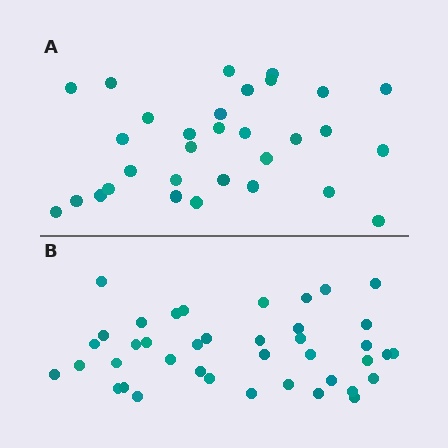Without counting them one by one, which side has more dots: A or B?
Region B (the bottom region) has more dots.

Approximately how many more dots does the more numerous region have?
Region B has roughly 8 or so more dots than region A.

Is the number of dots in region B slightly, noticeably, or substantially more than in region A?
Region B has noticeably more, but not dramatically so. The ratio is roughly 1.3 to 1.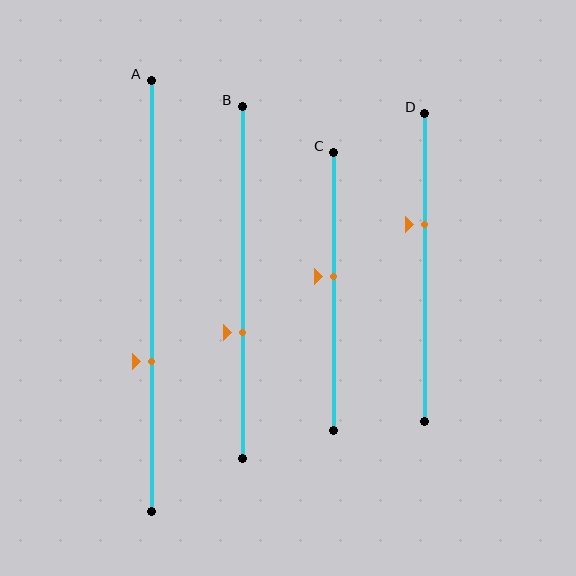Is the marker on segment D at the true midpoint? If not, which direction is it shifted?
No, the marker on segment D is shifted upward by about 14% of the segment length.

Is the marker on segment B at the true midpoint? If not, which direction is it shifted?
No, the marker on segment B is shifted downward by about 14% of the segment length.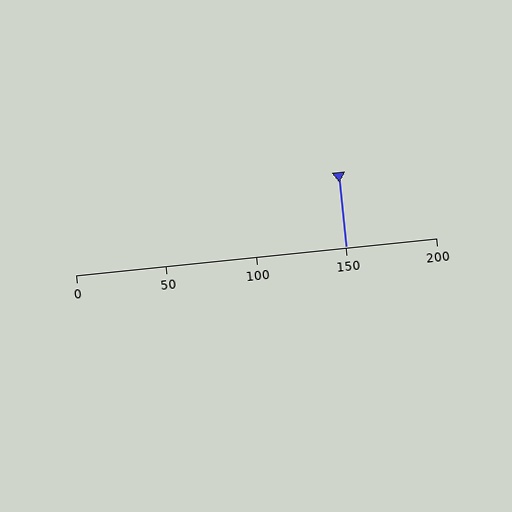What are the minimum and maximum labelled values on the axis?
The axis runs from 0 to 200.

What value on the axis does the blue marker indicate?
The marker indicates approximately 150.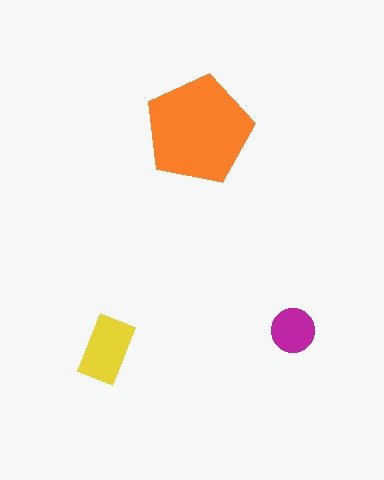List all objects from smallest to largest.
The magenta circle, the yellow rectangle, the orange pentagon.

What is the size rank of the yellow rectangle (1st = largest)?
2nd.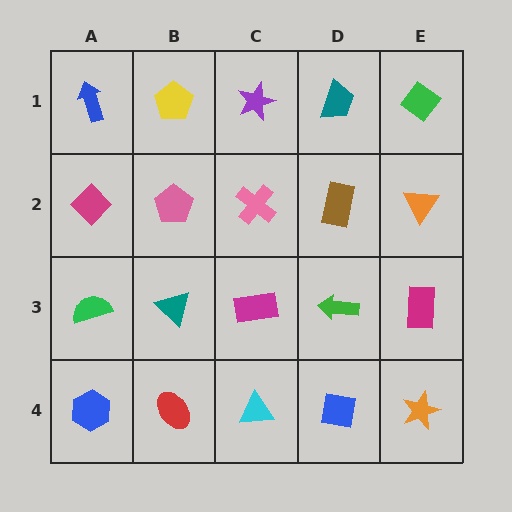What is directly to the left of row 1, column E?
A teal trapezoid.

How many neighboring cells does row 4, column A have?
2.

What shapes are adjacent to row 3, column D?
A brown rectangle (row 2, column D), a blue square (row 4, column D), a magenta rectangle (row 3, column C), a magenta rectangle (row 3, column E).